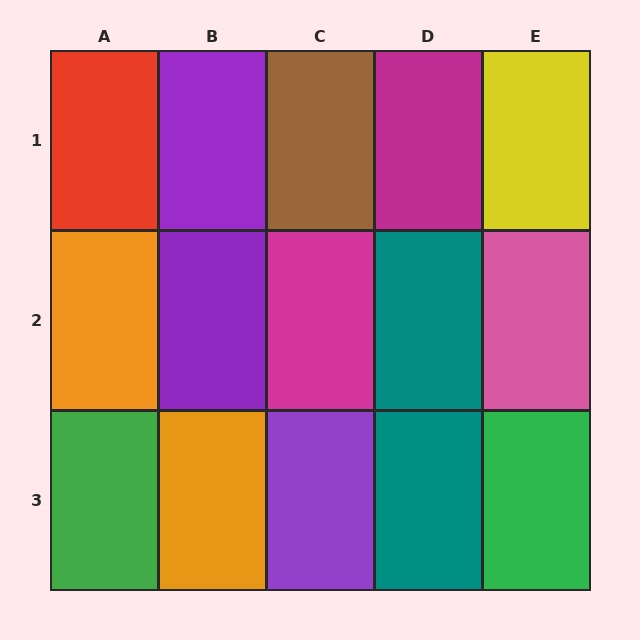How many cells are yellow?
1 cell is yellow.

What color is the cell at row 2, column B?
Purple.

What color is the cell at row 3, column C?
Purple.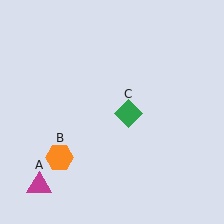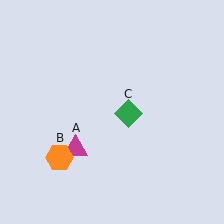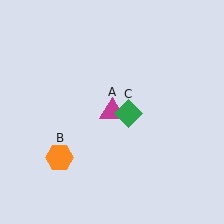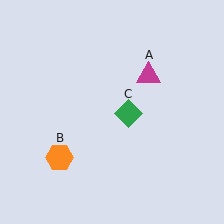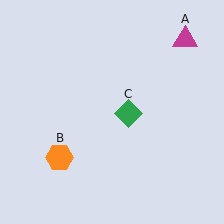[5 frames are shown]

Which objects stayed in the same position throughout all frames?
Orange hexagon (object B) and green diamond (object C) remained stationary.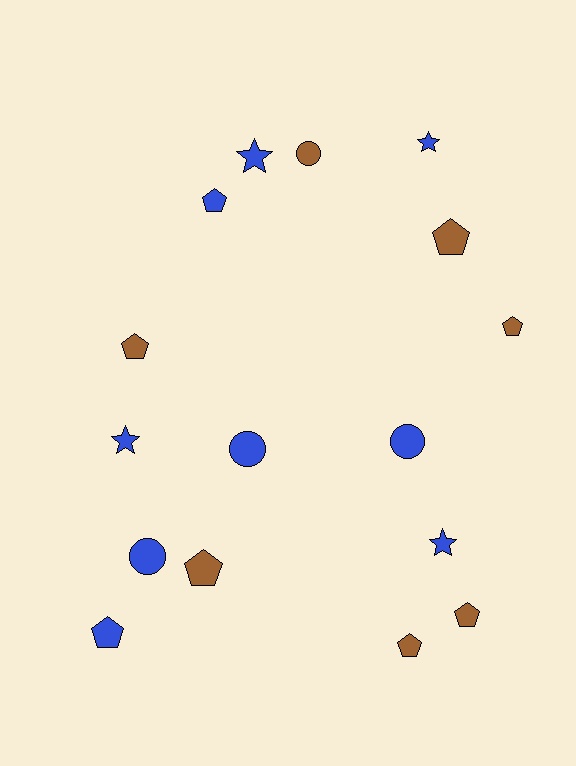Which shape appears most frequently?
Pentagon, with 8 objects.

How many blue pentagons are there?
There are 2 blue pentagons.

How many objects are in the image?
There are 16 objects.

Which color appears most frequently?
Blue, with 9 objects.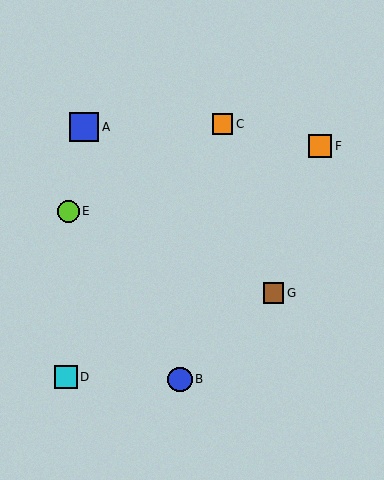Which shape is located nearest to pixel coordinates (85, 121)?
The blue square (labeled A) at (84, 127) is nearest to that location.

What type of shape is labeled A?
Shape A is a blue square.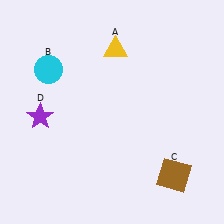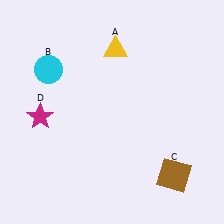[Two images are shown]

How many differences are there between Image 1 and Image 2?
There is 1 difference between the two images.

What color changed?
The star (D) changed from purple in Image 1 to magenta in Image 2.